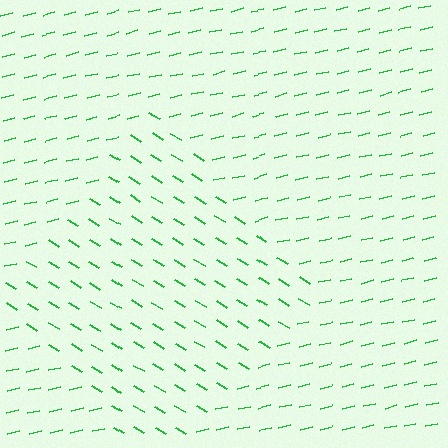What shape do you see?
I see a diamond.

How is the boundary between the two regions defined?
The boundary is defined purely by a change in line orientation (approximately 45 degrees difference). All lines are the same color and thickness.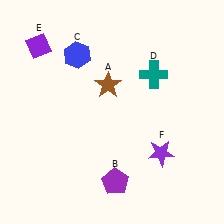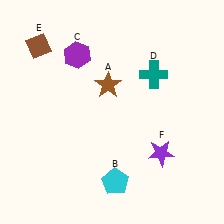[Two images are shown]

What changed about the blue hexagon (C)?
In Image 1, C is blue. In Image 2, it changed to purple.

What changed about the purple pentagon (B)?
In Image 1, B is purple. In Image 2, it changed to cyan.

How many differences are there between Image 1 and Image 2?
There are 3 differences between the two images.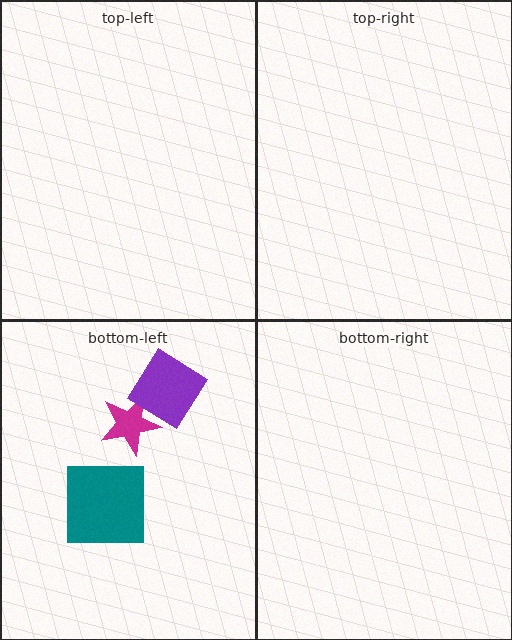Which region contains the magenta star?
The bottom-left region.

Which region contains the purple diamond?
The bottom-left region.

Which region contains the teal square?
The bottom-left region.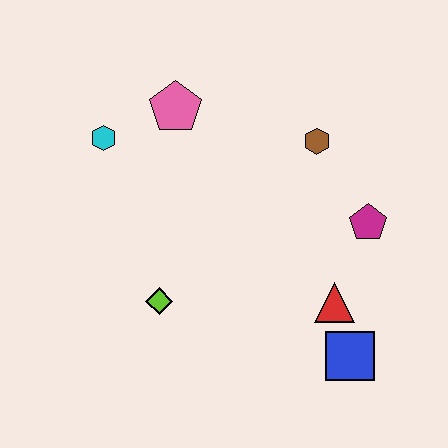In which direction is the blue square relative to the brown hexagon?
The blue square is below the brown hexagon.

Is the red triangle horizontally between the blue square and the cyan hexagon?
Yes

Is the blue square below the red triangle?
Yes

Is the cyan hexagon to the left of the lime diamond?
Yes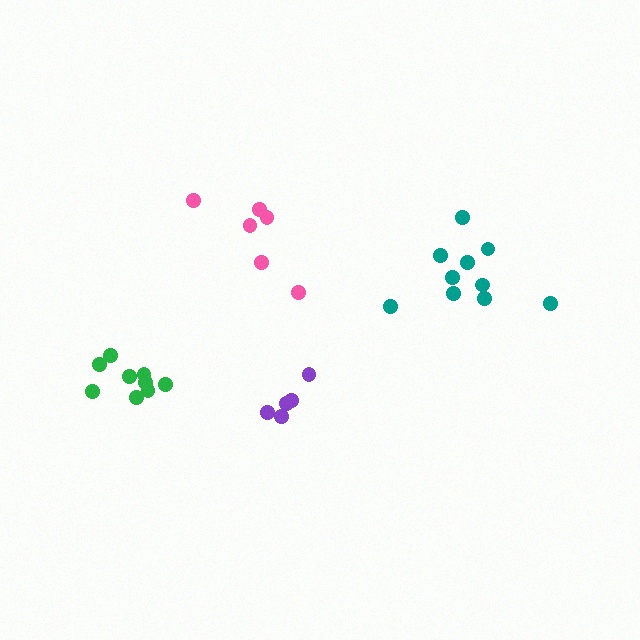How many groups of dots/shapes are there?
There are 4 groups.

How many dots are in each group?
Group 1: 9 dots, Group 2: 6 dots, Group 3: 5 dots, Group 4: 10 dots (30 total).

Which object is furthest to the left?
The green cluster is leftmost.